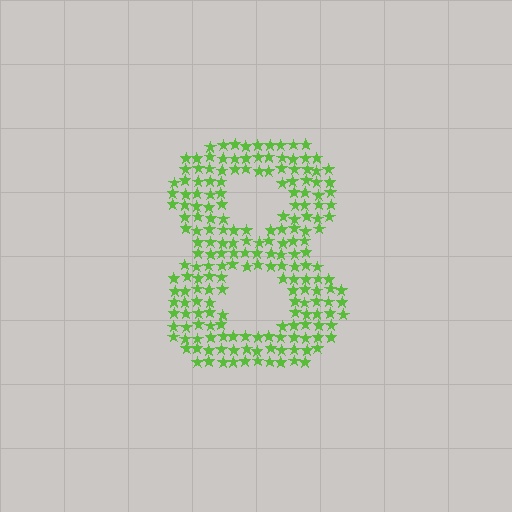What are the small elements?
The small elements are stars.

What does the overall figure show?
The overall figure shows the digit 8.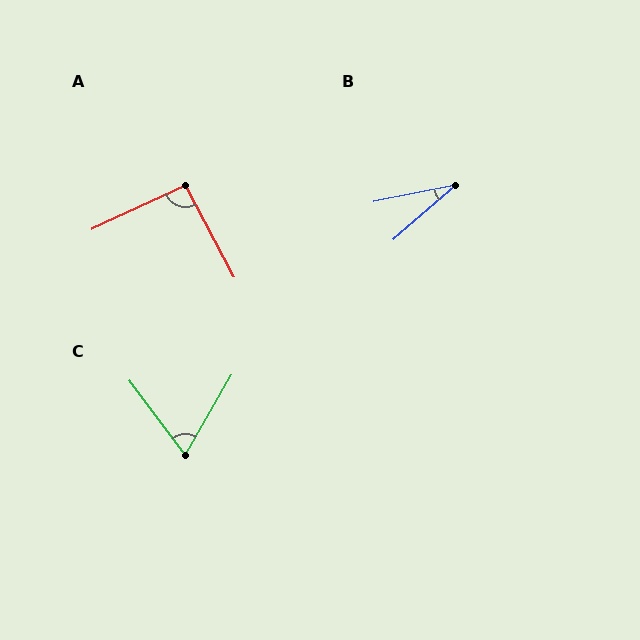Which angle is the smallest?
B, at approximately 30 degrees.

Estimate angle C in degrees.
Approximately 66 degrees.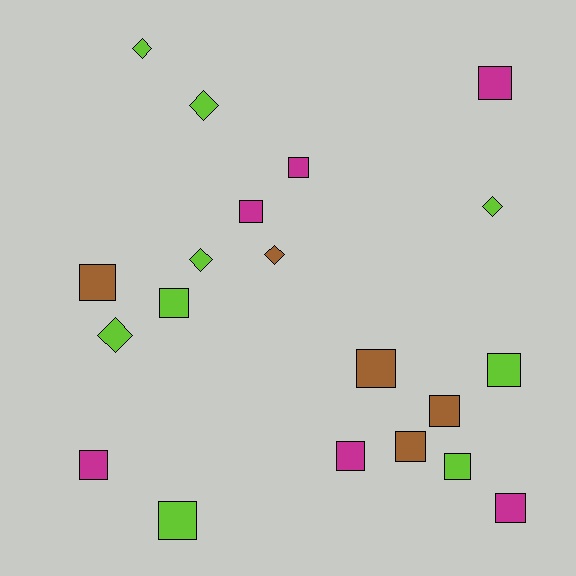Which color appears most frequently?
Lime, with 9 objects.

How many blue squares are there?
There are no blue squares.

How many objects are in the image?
There are 20 objects.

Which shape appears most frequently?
Square, with 14 objects.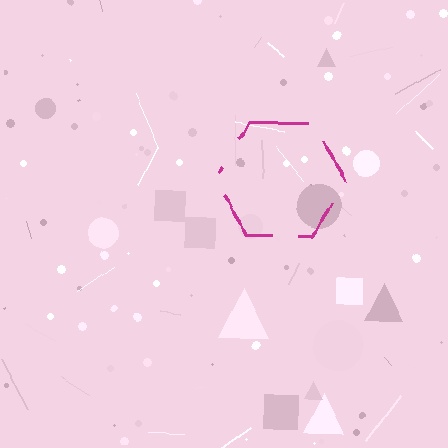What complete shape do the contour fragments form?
The contour fragments form a hexagon.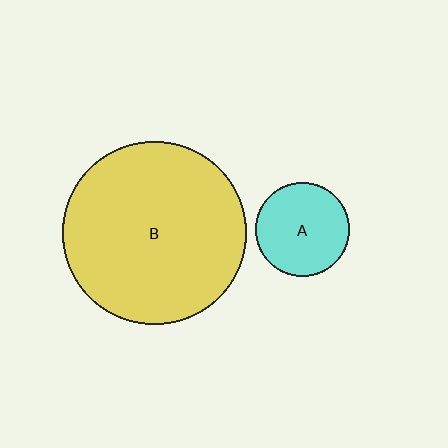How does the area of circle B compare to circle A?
Approximately 3.9 times.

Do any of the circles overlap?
No, none of the circles overlap.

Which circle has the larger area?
Circle B (yellow).